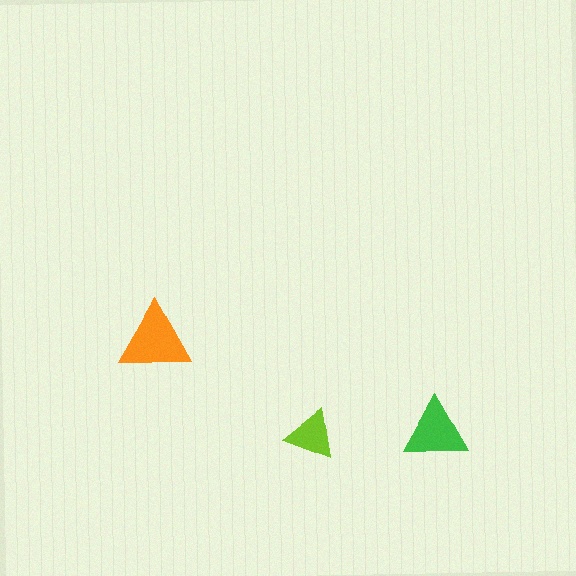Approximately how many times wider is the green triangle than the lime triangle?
About 1.5 times wider.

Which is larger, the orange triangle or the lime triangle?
The orange one.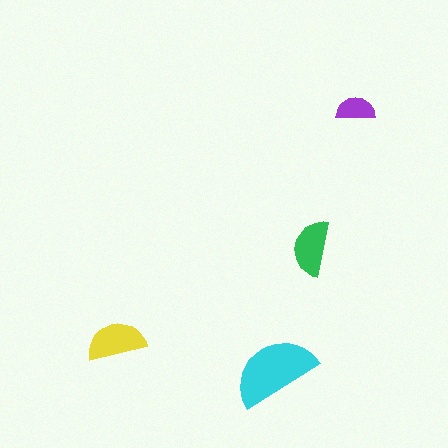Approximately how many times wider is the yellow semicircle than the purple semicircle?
About 1.5 times wider.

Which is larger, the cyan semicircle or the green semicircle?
The cyan one.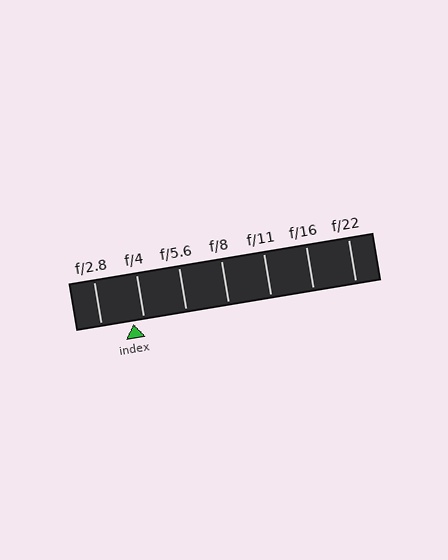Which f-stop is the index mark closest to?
The index mark is closest to f/4.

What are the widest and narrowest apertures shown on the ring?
The widest aperture shown is f/2.8 and the narrowest is f/22.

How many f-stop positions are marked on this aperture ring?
There are 7 f-stop positions marked.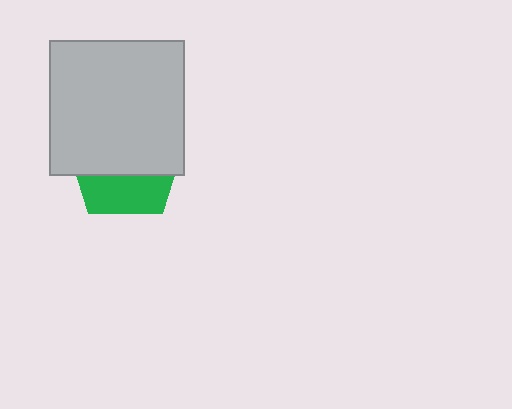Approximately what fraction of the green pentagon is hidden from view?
Roughly 65% of the green pentagon is hidden behind the light gray square.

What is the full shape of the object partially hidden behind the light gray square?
The partially hidden object is a green pentagon.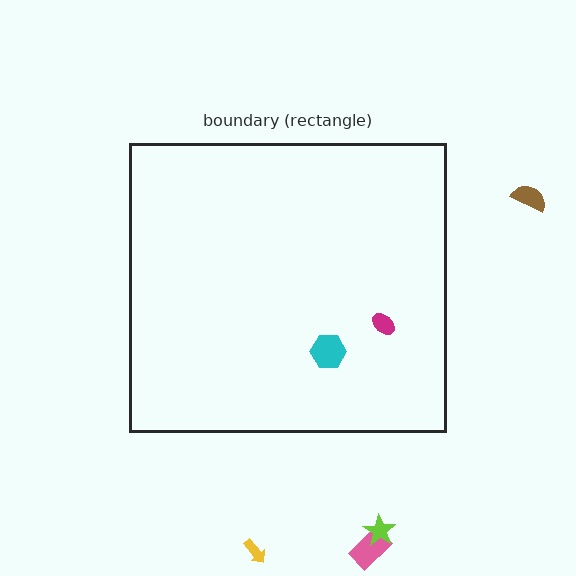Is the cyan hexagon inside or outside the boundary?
Inside.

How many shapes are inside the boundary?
2 inside, 4 outside.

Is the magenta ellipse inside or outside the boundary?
Inside.